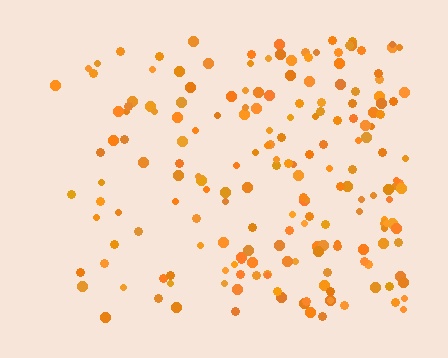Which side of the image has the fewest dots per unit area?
The left.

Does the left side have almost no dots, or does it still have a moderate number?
Still a moderate number, just noticeably fewer than the right.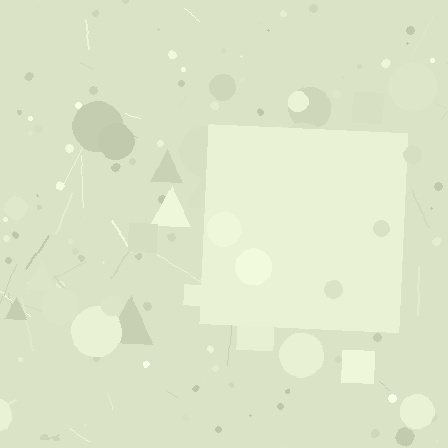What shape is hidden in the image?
A square is hidden in the image.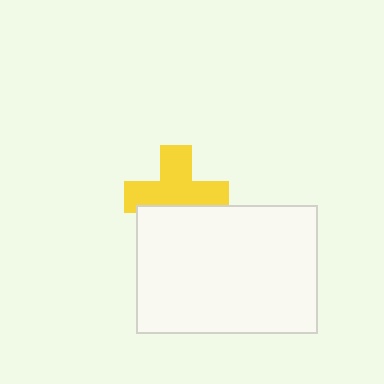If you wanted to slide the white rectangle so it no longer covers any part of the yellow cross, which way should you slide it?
Slide it down — that is the most direct way to separate the two shapes.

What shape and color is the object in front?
The object in front is a white rectangle.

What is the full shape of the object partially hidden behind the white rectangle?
The partially hidden object is a yellow cross.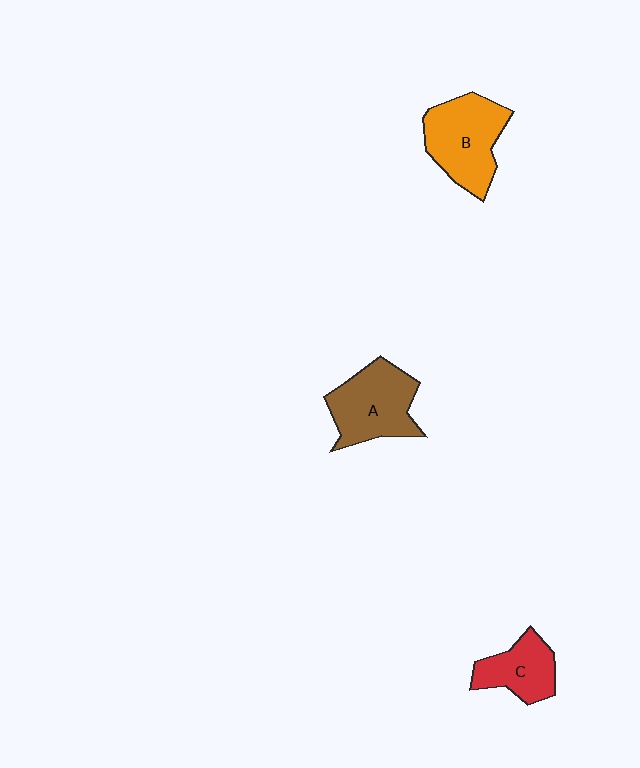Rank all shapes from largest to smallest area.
From largest to smallest: B (orange), A (brown), C (red).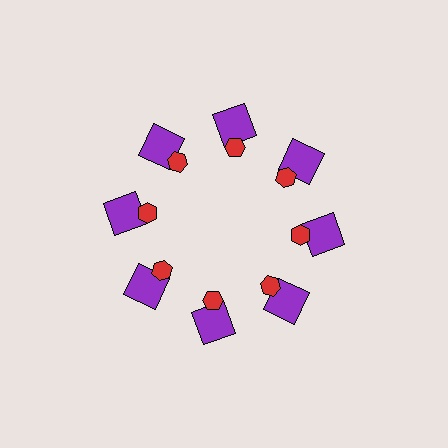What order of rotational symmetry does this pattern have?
This pattern has 8-fold rotational symmetry.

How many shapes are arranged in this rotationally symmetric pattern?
There are 16 shapes, arranged in 8 groups of 2.